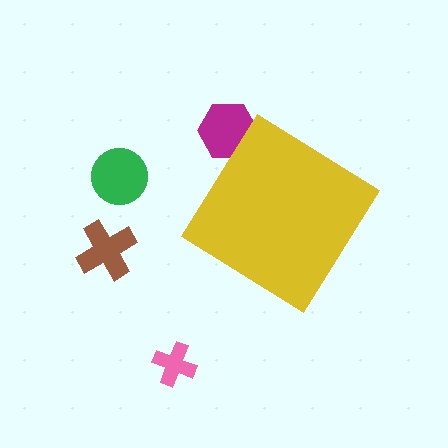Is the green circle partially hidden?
No, the green circle is fully visible.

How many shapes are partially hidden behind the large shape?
1 shape is partially hidden.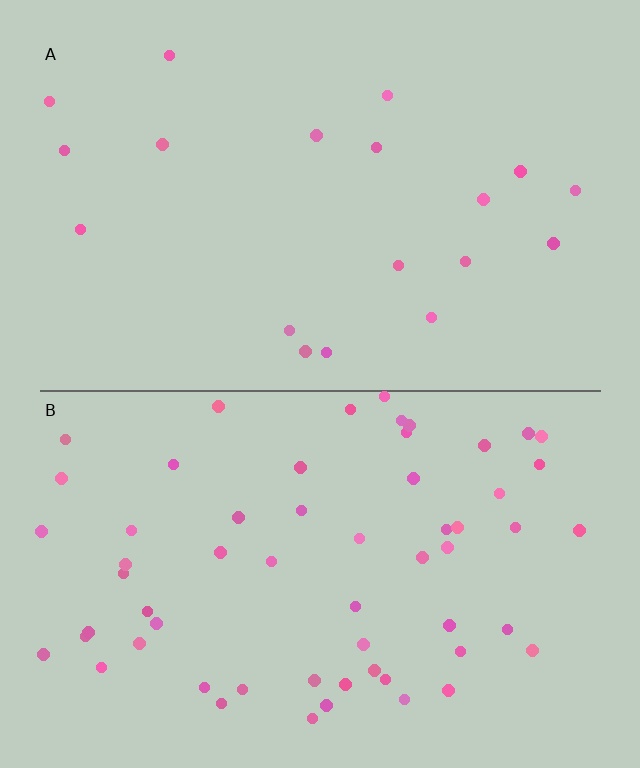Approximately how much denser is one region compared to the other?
Approximately 3.2× — region B over region A.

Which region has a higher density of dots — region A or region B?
B (the bottom).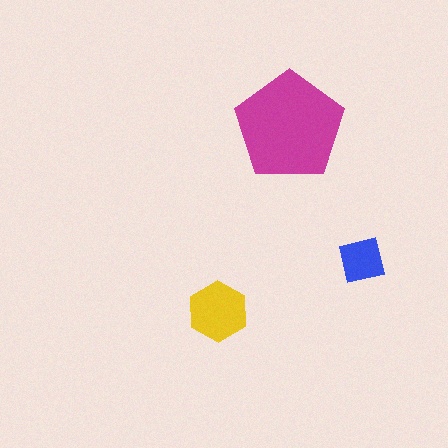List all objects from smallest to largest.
The blue square, the yellow hexagon, the magenta pentagon.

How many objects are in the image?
There are 3 objects in the image.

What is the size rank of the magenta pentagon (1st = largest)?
1st.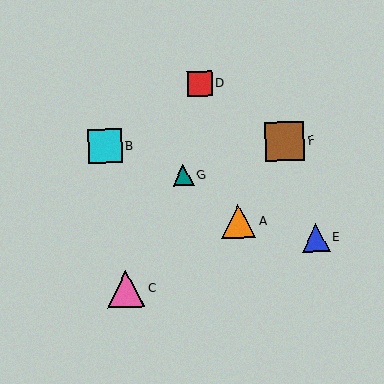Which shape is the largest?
The brown square (labeled F) is the largest.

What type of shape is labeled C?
Shape C is a pink triangle.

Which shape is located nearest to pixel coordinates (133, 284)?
The pink triangle (labeled C) at (126, 289) is nearest to that location.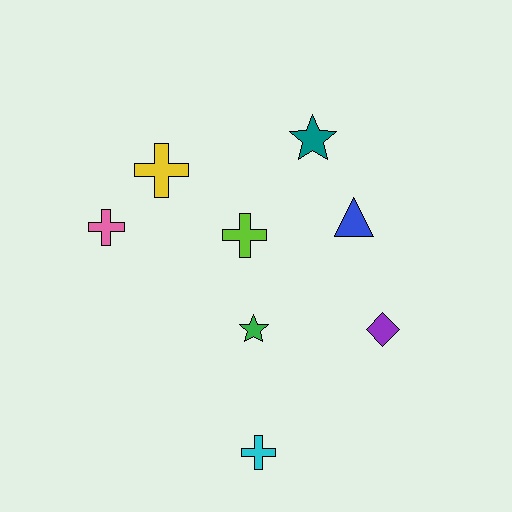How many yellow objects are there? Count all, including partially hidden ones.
There is 1 yellow object.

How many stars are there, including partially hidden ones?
There are 2 stars.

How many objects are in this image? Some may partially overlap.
There are 8 objects.